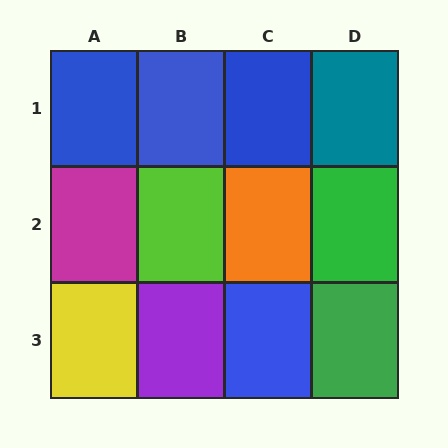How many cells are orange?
1 cell is orange.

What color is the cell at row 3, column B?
Purple.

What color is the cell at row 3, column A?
Yellow.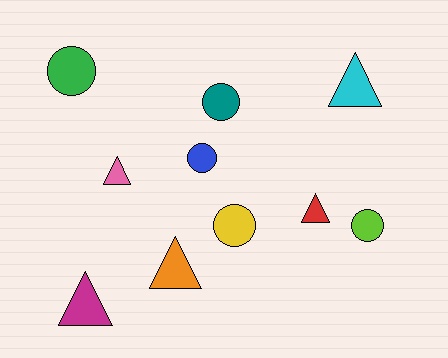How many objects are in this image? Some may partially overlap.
There are 10 objects.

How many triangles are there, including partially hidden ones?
There are 5 triangles.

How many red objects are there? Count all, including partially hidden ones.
There is 1 red object.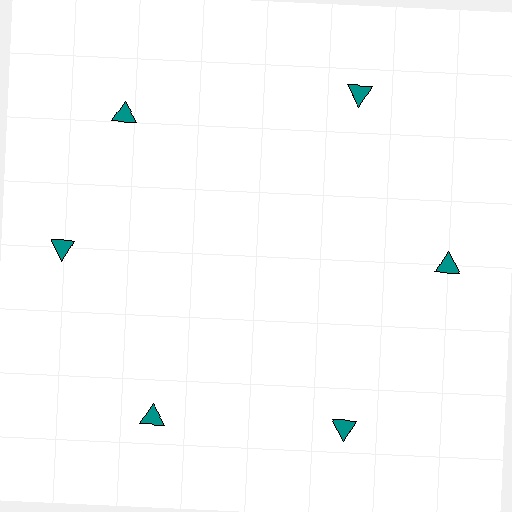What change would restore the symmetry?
The symmetry would be restored by rotating it back into even spacing with its neighbors so that all 6 triangles sit at equal angles and equal distance from the center.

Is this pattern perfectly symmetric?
No. The 6 teal triangles are arranged in a ring, but one element near the 11 o'clock position is rotated out of alignment along the ring, breaking the 6-fold rotational symmetry.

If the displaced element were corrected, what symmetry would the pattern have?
It would have 6-fold rotational symmetry — the pattern would map onto itself every 60 degrees.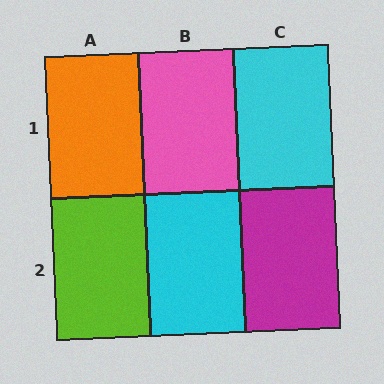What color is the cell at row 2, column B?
Cyan.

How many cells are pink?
1 cell is pink.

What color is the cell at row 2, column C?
Magenta.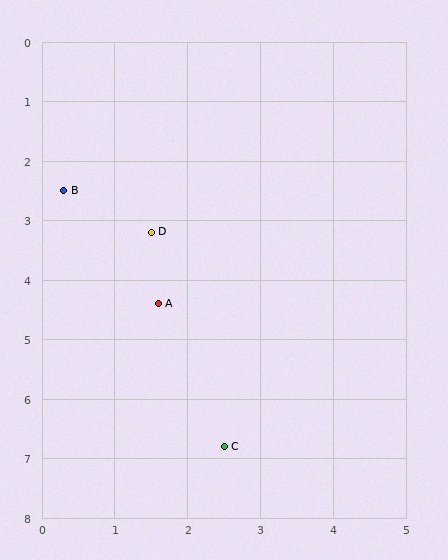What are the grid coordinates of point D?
Point D is at approximately (1.5, 3.2).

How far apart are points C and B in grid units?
Points C and B are about 4.8 grid units apart.